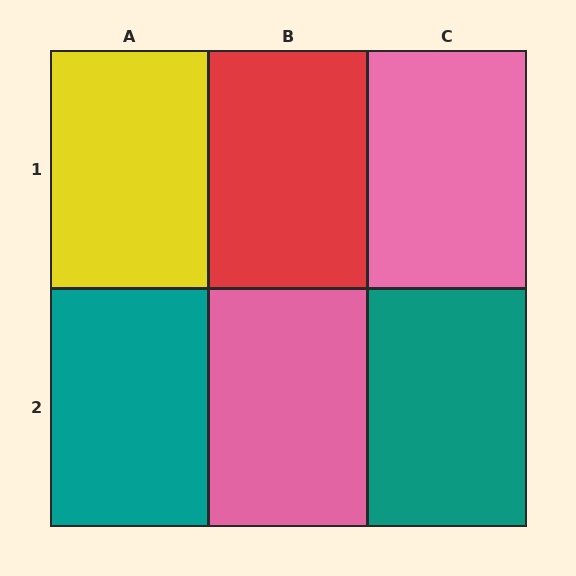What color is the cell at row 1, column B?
Red.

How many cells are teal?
2 cells are teal.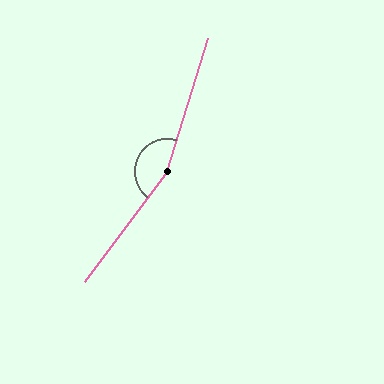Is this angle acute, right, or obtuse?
It is obtuse.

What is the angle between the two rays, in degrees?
Approximately 160 degrees.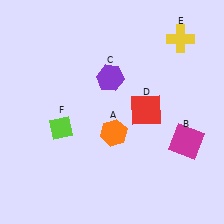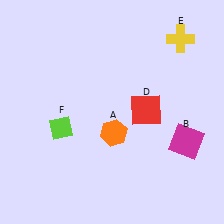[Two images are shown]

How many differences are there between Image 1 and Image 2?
There is 1 difference between the two images.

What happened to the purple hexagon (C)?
The purple hexagon (C) was removed in Image 2. It was in the top-left area of Image 1.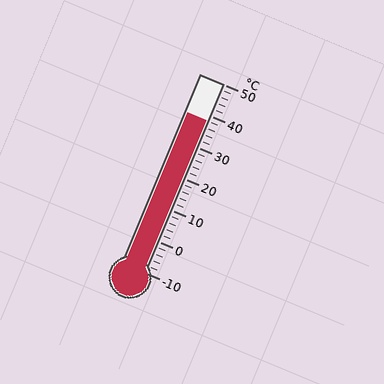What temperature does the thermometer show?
The thermometer shows approximately 38°C.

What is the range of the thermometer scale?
The thermometer scale ranges from -10°C to 50°C.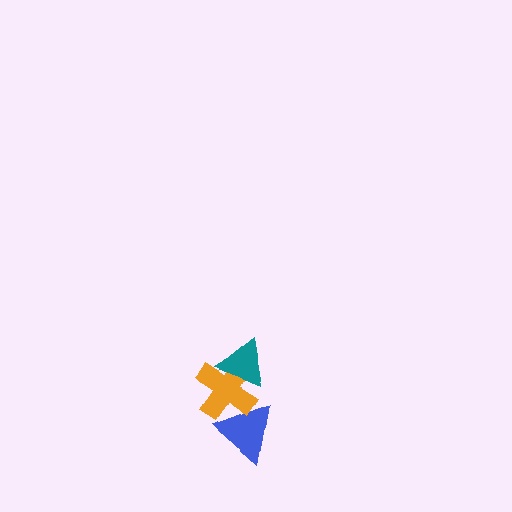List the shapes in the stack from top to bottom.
From top to bottom: the teal triangle, the orange cross, the blue triangle.